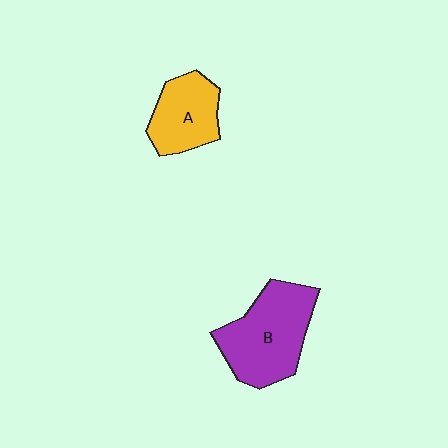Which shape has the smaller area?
Shape A (yellow).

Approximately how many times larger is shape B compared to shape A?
Approximately 1.5 times.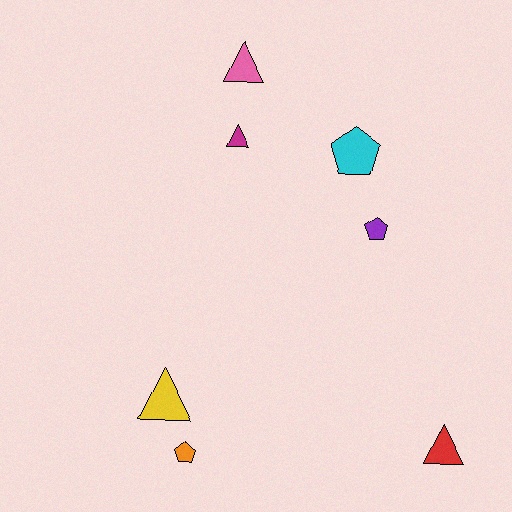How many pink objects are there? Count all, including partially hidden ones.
There is 1 pink object.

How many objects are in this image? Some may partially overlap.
There are 7 objects.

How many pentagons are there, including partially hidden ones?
There are 3 pentagons.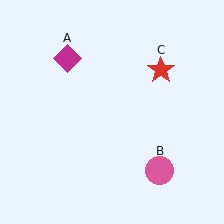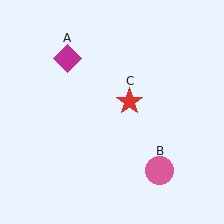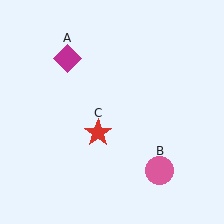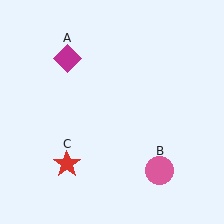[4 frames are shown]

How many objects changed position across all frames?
1 object changed position: red star (object C).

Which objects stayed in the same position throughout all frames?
Magenta diamond (object A) and pink circle (object B) remained stationary.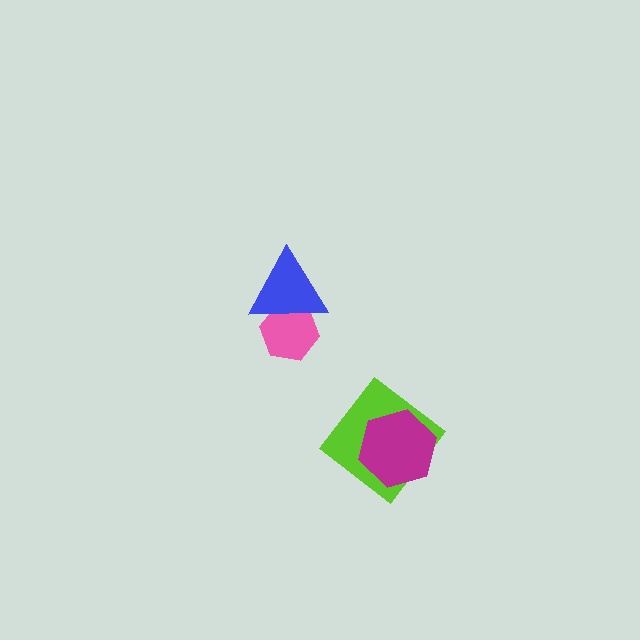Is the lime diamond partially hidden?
Yes, it is partially covered by another shape.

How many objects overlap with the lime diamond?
1 object overlaps with the lime diamond.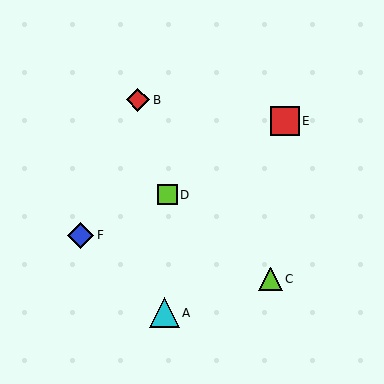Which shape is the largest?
The cyan triangle (labeled A) is the largest.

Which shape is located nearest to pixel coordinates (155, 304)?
The cyan triangle (labeled A) at (164, 313) is nearest to that location.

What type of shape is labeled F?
Shape F is a blue diamond.